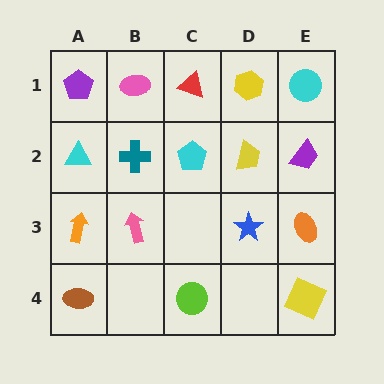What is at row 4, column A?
A brown ellipse.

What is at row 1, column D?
A yellow hexagon.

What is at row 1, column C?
A red triangle.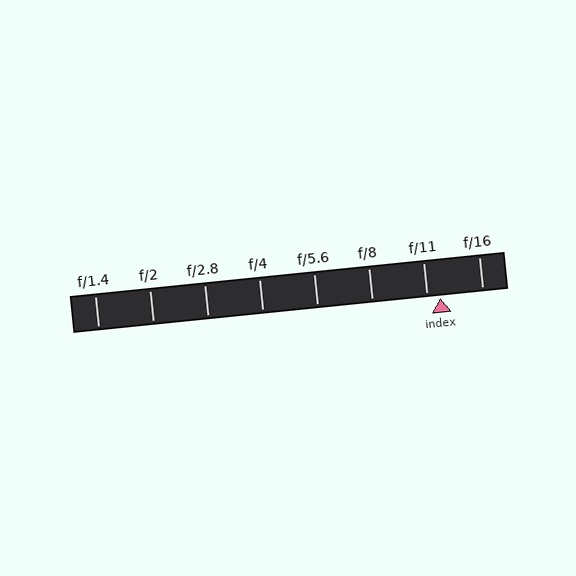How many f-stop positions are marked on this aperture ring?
There are 8 f-stop positions marked.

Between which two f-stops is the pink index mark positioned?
The index mark is between f/11 and f/16.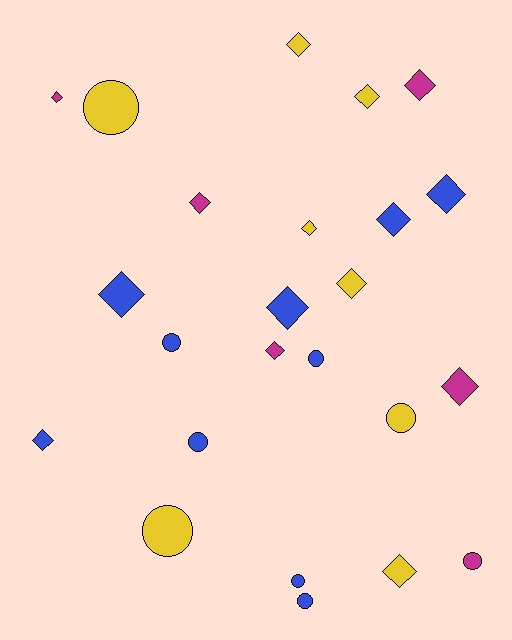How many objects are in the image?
There are 24 objects.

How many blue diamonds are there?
There are 5 blue diamonds.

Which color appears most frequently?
Blue, with 10 objects.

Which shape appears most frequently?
Diamond, with 15 objects.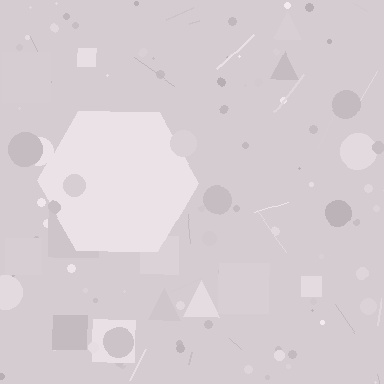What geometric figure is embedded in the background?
A hexagon is embedded in the background.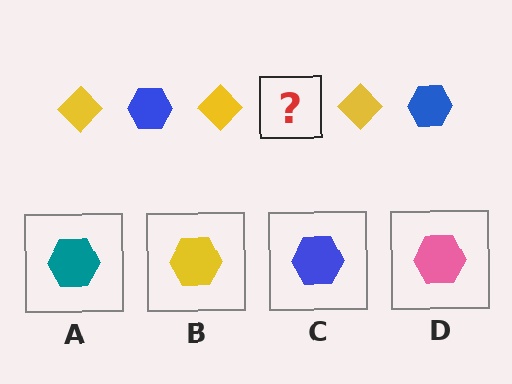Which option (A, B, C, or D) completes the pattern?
C.